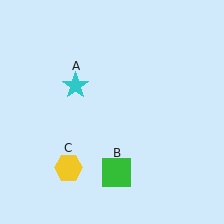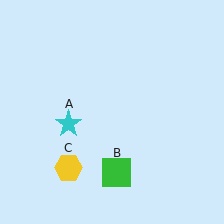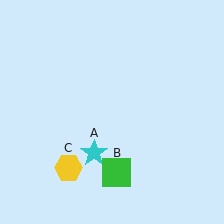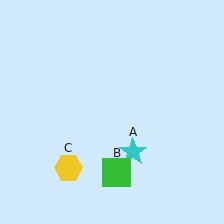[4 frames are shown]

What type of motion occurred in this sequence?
The cyan star (object A) rotated counterclockwise around the center of the scene.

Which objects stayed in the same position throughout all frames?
Green square (object B) and yellow hexagon (object C) remained stationary.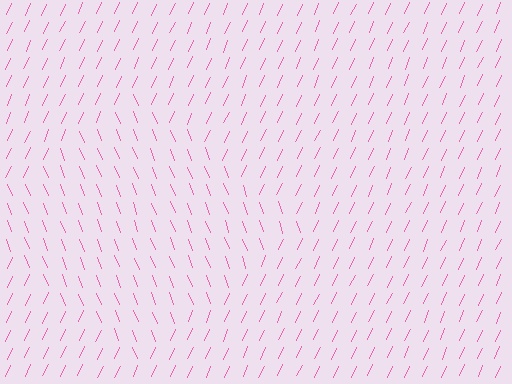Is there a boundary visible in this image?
Yes, there is a texture boundary formed by a change in line orientation.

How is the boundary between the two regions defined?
The boundary is defined purely by a change in line orientation (approximately 45 degrees difference). All lines are the same color and thickness.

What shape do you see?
I see a diamond.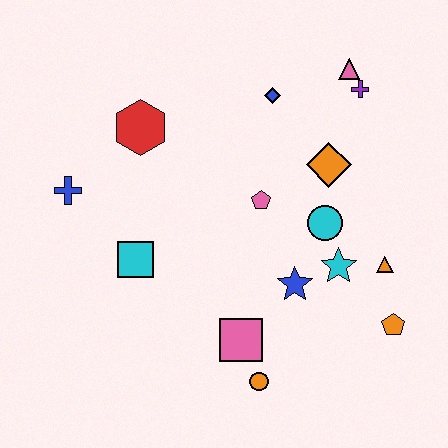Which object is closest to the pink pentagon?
The cyan circle is closest to the pink pentagon.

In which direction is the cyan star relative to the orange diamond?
The cyan star is below the orange diamond.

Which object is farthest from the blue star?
The blue cross is farthest from the blue star.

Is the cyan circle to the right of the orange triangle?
No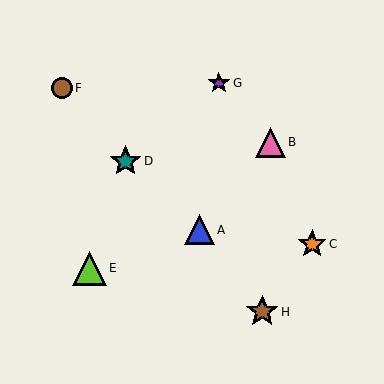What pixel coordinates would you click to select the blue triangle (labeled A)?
Click at (199, 230) to select the blue triangle A.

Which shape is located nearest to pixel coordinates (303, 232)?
The orange star (labeled C) at (312, 244) is nearest to that location.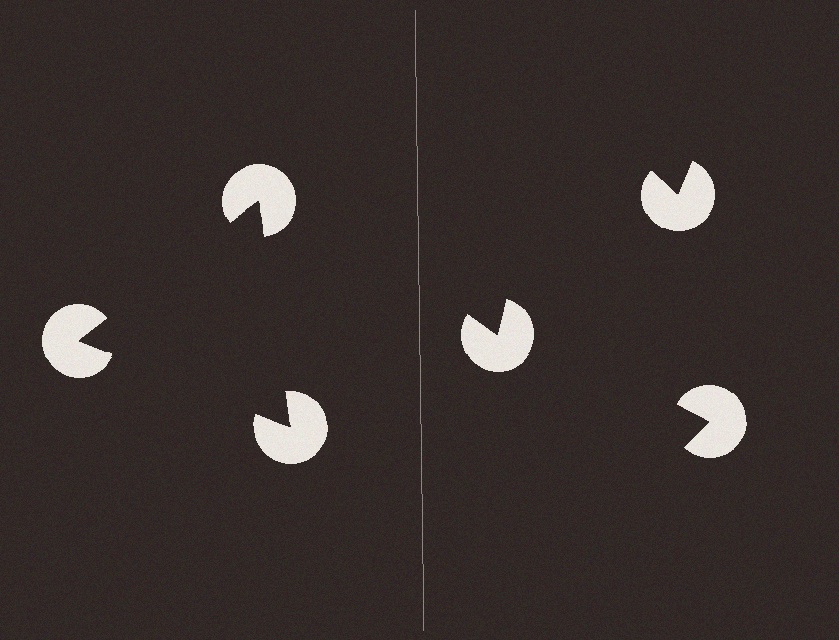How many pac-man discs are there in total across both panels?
6 — 3 on each side.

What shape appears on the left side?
An illusory triangle.